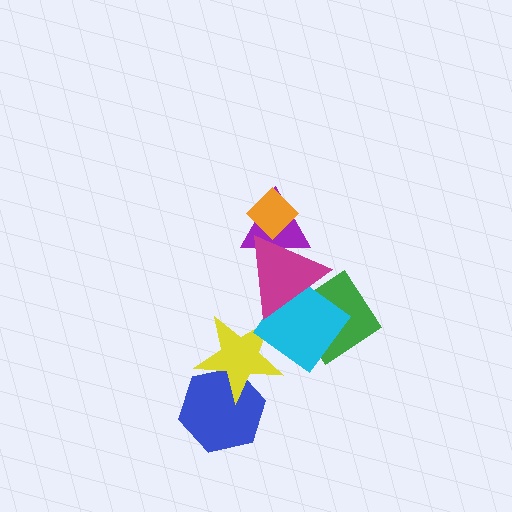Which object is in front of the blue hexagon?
The yellow star is in front of the blue hexagon.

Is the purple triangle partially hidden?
Yes, it is partially covered by another shape.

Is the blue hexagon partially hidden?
Yes, it is partially covered by another shape.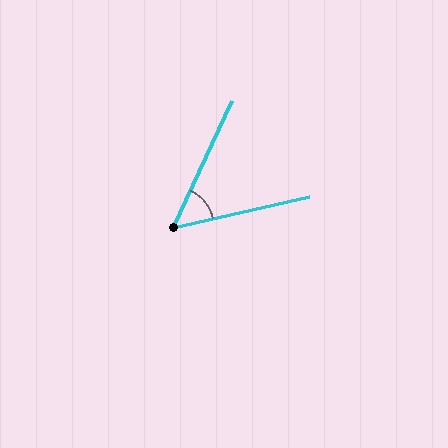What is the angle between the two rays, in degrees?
Approximately 52 degrees.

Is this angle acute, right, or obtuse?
It is acute.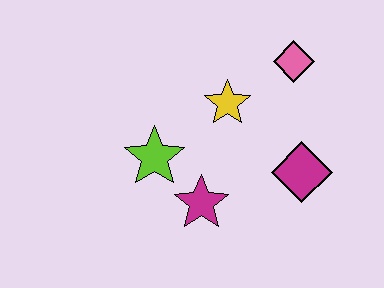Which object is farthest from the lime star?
The pink diamond is farthest from the lime star.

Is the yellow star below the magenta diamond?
No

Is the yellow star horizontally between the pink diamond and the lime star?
Yes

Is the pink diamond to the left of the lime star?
No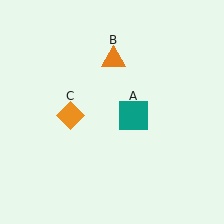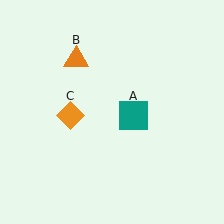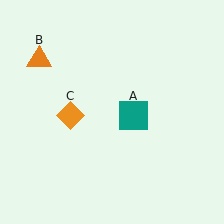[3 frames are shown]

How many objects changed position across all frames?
1 object changed position: orange triangle (object B).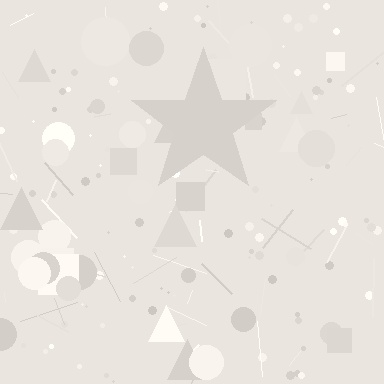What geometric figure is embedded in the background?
A star is embedded in the background.